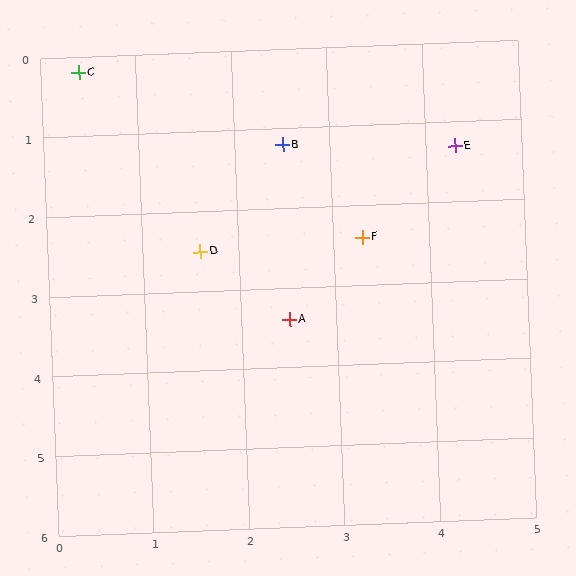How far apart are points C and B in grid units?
Points C and B are about 2.3 grid units apart.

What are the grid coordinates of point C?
Point C is at approximately (0.4, 0.2).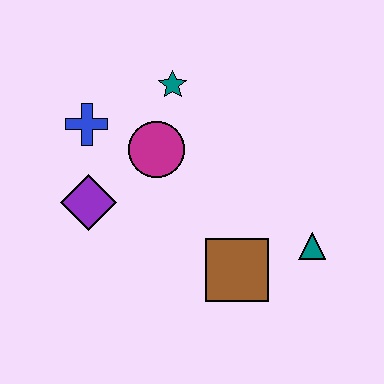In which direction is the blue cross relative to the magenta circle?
The blue cross is to the left of the magenta circle.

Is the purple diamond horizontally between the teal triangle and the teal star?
No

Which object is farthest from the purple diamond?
The teal triangle is farthest from the purple diamond.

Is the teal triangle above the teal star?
No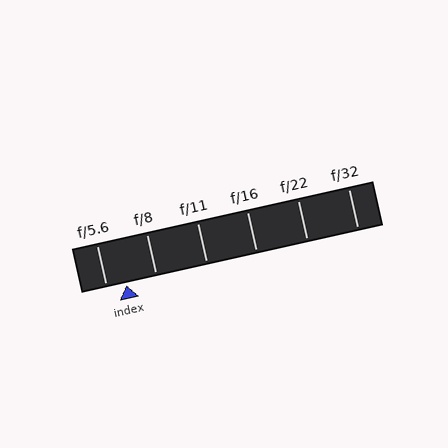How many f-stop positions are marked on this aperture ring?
There are 6 f-stop positions marked.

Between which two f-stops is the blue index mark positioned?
The index mark is between f/5.6 and f/8.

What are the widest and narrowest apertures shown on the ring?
The widest aperture shown is f/5.6 and the narrowest is f/32.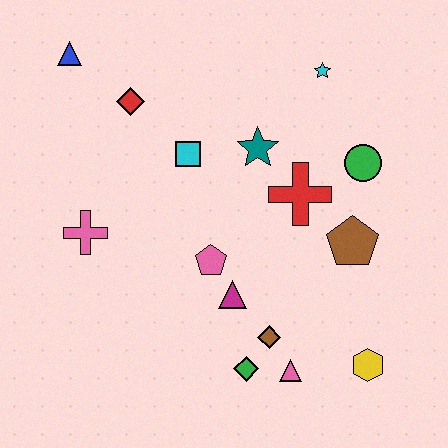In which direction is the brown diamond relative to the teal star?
The brown diamond is below the teal star.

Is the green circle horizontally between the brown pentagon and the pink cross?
No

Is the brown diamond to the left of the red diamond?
No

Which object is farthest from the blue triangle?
The yellow hexagon is farthest from the blue triangle.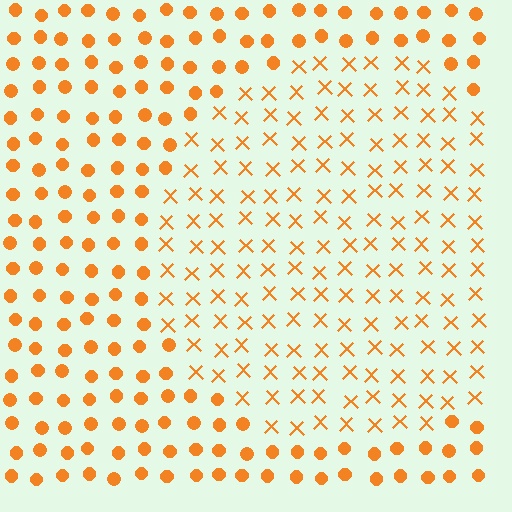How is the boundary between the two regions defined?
The boundary is defined by a change in element shape: X marks inside vs. circles outside. All elements share the same color and spacing.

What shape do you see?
I see a circle.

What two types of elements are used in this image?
The image uses X marks inside the circle region and circles outside it.